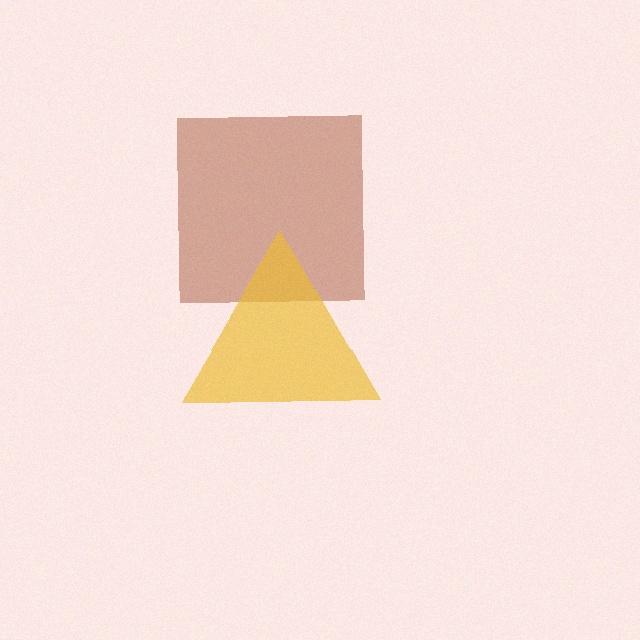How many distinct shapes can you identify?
There are 2 distinct shapes: a brown square, a yellow triangle.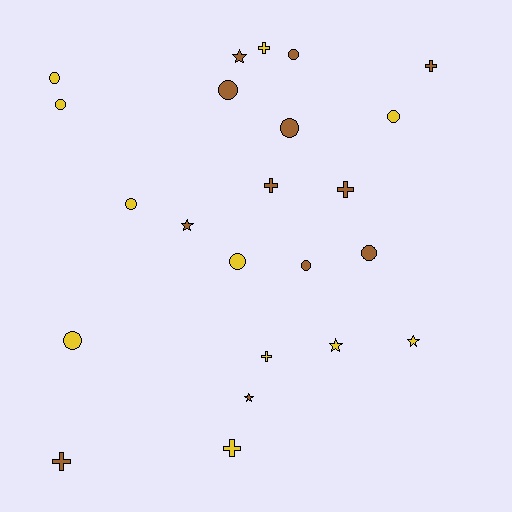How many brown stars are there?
There are 3 brown stars.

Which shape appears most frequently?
Circle, with 11 objects.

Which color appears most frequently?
Brown, with 12 objects.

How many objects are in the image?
There are 23 objects.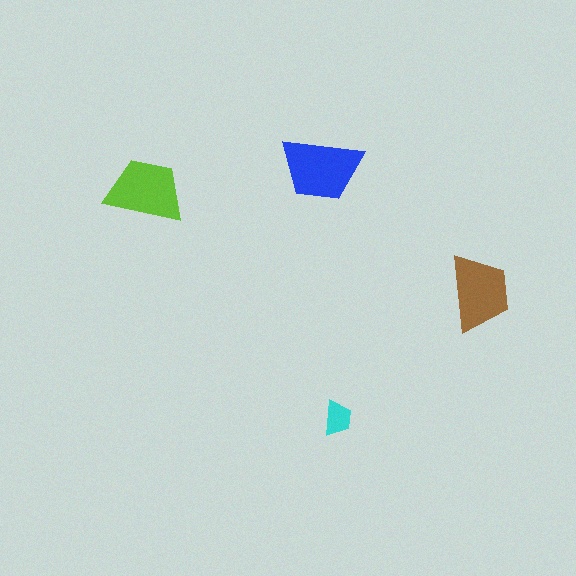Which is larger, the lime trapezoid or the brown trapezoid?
The lime one.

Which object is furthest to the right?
The brown trapezoid is rightmost.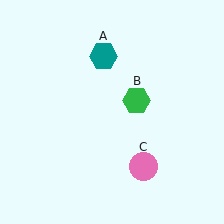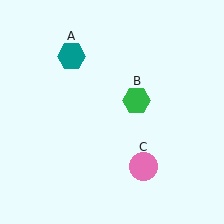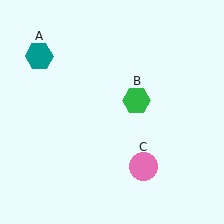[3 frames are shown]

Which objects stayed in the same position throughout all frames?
Green hexagon (object B) and pink circle (object C) remained stationary.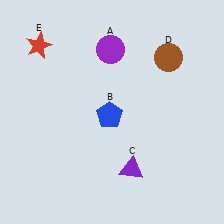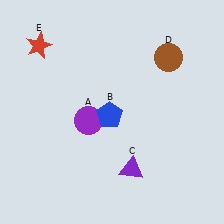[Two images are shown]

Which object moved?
The purple circle (A) moved down.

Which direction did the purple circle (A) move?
The purple circle (A) moved down.